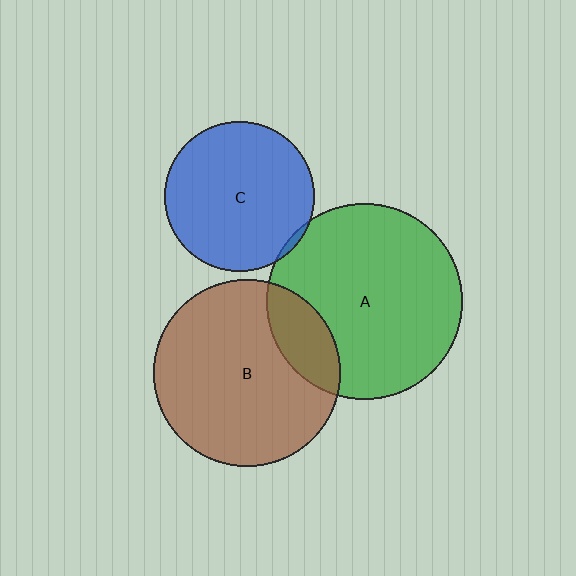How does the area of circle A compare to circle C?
Approximately 1.7 times.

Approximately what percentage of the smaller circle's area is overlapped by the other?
Approximately 20%.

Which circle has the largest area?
Circle A (green).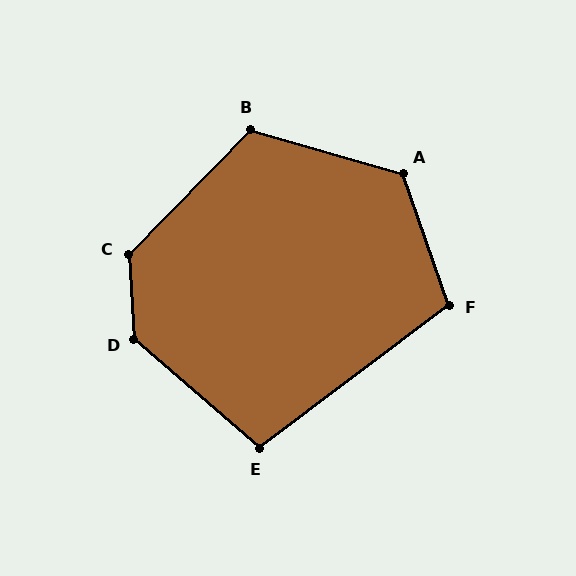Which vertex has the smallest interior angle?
E, at approximately 102 degrees.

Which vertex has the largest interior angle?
D, at approximately 134 degrees.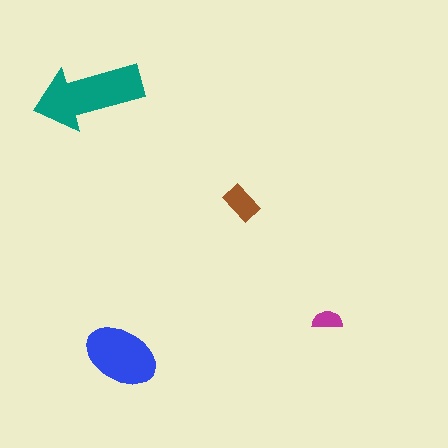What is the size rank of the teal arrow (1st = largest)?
1st.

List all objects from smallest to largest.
The magenta semicircle, the brown rectangle, the blue ellipse, the teal arrow.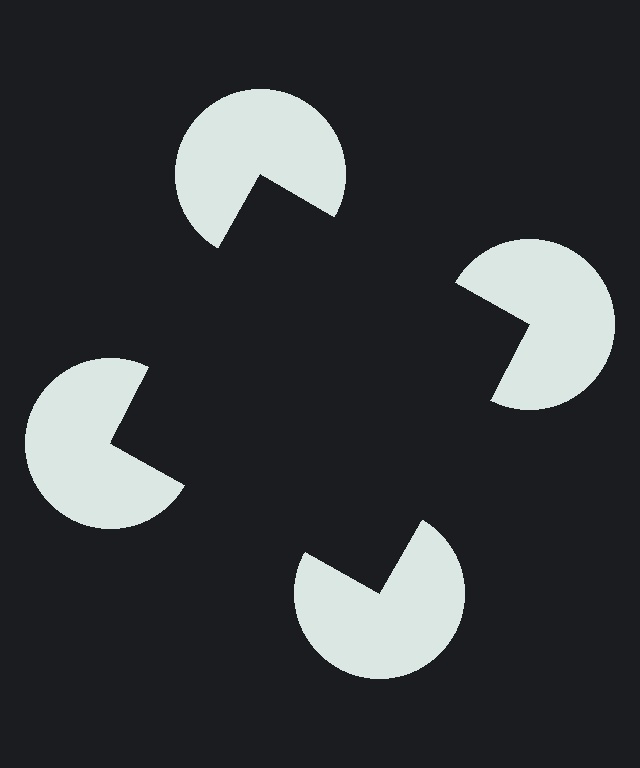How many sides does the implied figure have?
4 sides.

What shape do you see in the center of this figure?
An illusory square — its edges are inferred from the aligned wedge cuts in the pac-man discs, not physically drawn.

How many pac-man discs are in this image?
There are 4 — one at each vertex of the illusory square.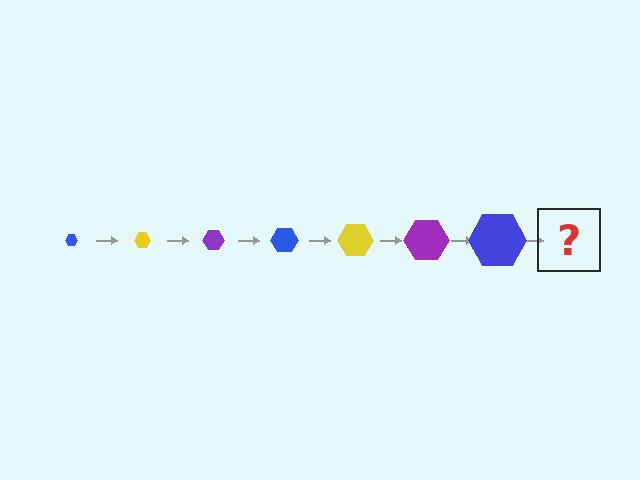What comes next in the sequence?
The next element should be a yellow hexagon, larger than the previous one.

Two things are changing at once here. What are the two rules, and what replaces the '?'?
The two rules are that the hexagon grows larger each step and the color cycles through blue, yellow, and purple. The '?' should be a yellow hexagon, larger than the previous one.